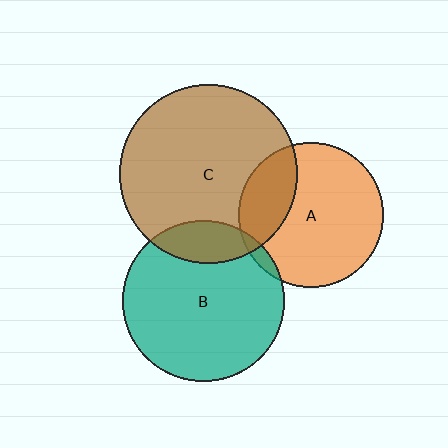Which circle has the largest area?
Circle C (brown).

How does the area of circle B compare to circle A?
Approximately 1.2 times.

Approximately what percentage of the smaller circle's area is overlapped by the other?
Approximately 25%.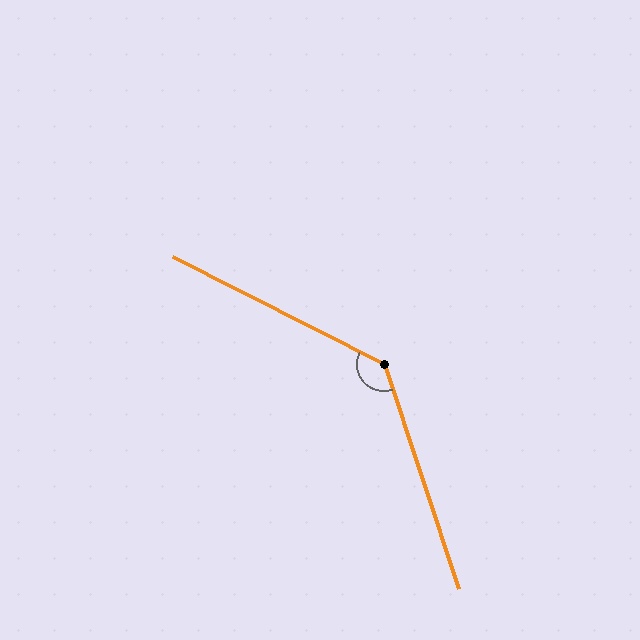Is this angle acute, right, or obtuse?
It is obtuse.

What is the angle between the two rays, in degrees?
Approximately 135 degrees.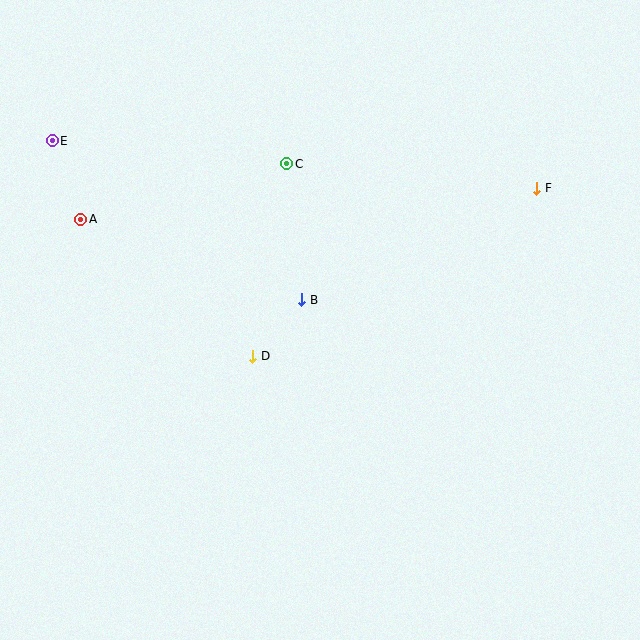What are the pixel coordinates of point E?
Point E is at (52, 141).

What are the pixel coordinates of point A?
Point A is at (81, 219).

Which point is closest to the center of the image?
Point B at (302, 300) is closest to the center.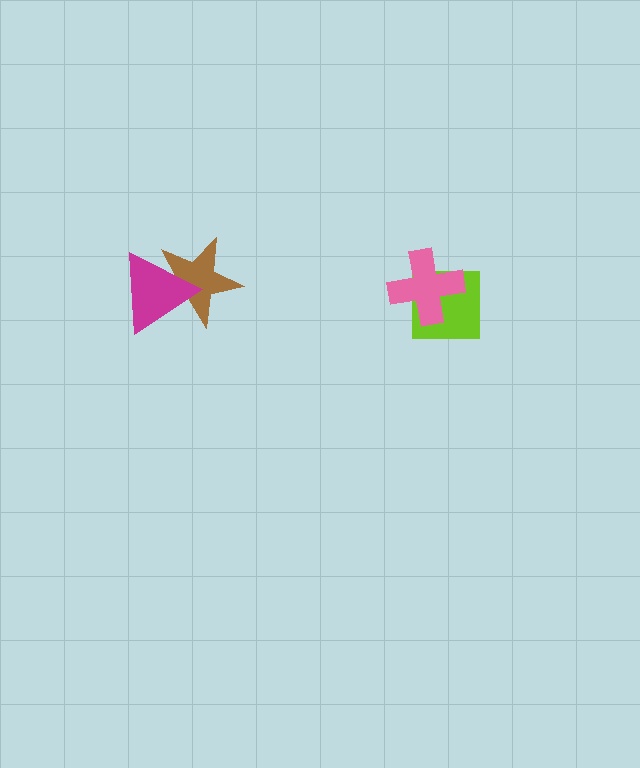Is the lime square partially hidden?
Yes, it is partially covered by another shape.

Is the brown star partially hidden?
Yes, it is partially covered by another shape.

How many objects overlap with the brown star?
1 object overlaps with the brown star.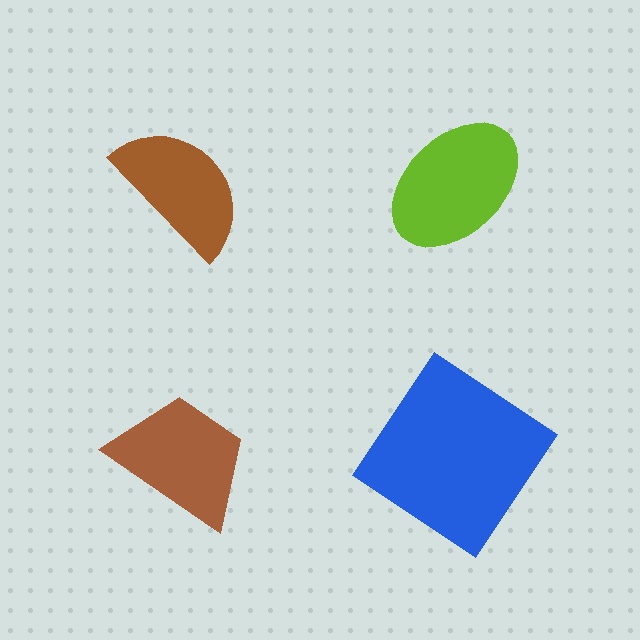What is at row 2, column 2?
A blue diamond.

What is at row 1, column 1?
A brown semicircle.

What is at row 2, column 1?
A brown trapezoid.